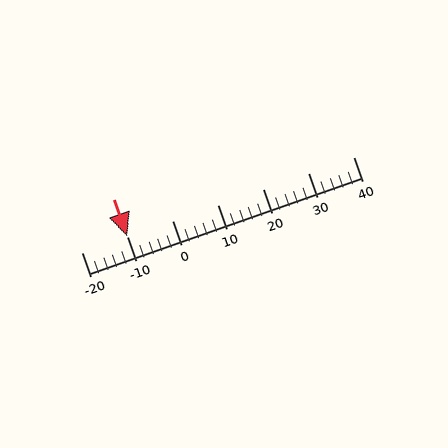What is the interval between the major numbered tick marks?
The major tick marks are spaced 10 units apart.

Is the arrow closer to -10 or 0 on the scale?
The arrow is closer to -10.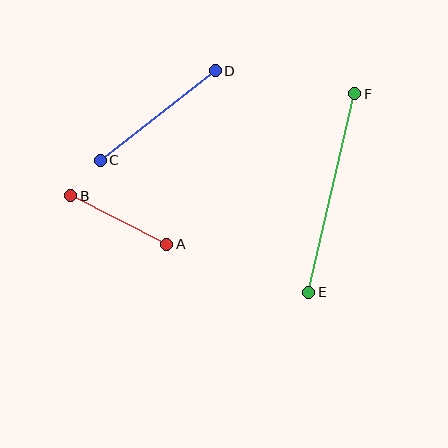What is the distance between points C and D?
The distance is approximately 146 pixels.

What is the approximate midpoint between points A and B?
The midpoint is at approximately (119, 220) pixels.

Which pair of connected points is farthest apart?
Points E and F are farthest apart.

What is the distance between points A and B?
The distance is approximately 107 pixels.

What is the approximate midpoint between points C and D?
The midpoint is at approximately (158, 115) pixels.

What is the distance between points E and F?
The distance is approximately 204 pixels.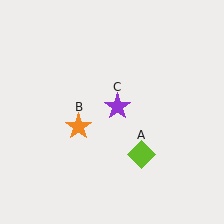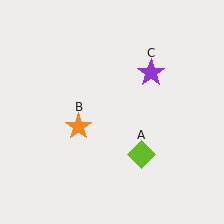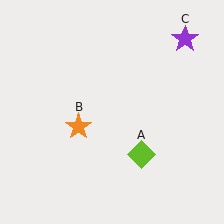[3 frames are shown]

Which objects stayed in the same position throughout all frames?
Lime diamond (object A) and orange star (object B) remained stationary.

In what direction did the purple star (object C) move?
The purple star (object C) moved up and to the right.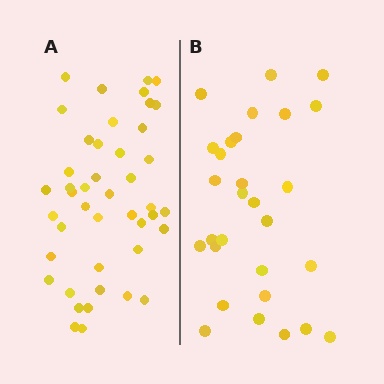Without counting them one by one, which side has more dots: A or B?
Region A (the left region) has more dots.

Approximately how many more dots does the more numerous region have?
Region A has approximately 15 more dots than region B.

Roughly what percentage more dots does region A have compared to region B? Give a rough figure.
About 50% more.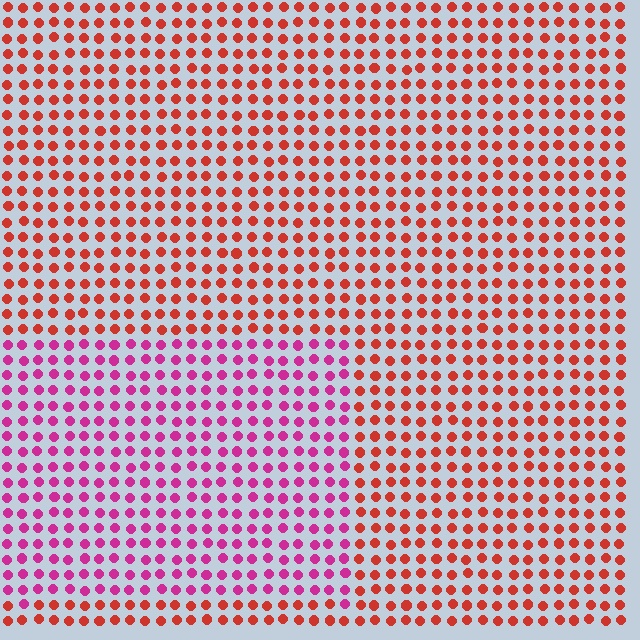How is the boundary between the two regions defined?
The boundary is defined purely by a slight shift in hue (about 43 degrees). Spacing, size, and orientation are identical on both sides.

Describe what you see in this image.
The image is filled with small red elements in a uniform arrangement. A rectangle-shaped region is visible where the elements are tinted to a slightly different hue, forming a subtle color boundary.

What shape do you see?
I see a rectangle.